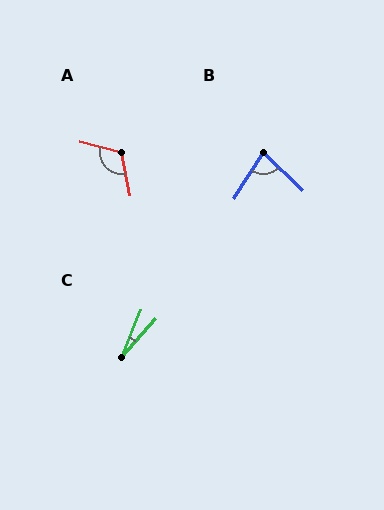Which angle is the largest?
A, at approximately 116 degrees.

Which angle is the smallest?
C, at approximately 19 degrees.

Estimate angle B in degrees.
Approximately 79 degrees.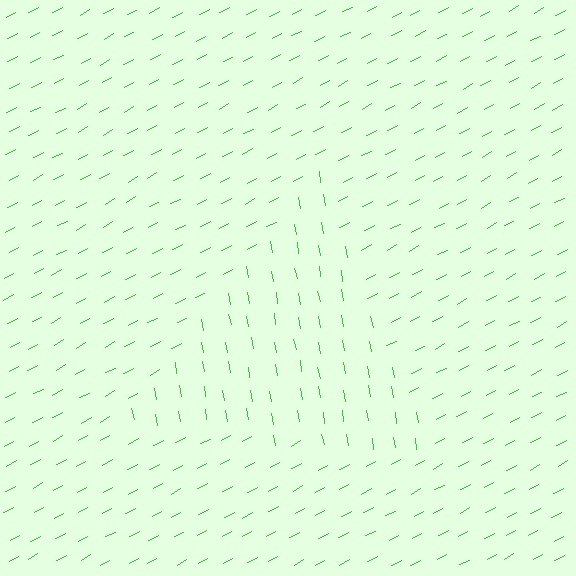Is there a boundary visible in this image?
Yes, there is a texture boundary formed by a change in line orientation.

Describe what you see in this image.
The image is filled with small green line segments. A triangle region in the image has lines oriented differently from the surrounding lines, creating a visible texture boundary.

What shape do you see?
I see a triangle.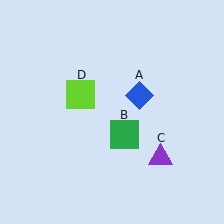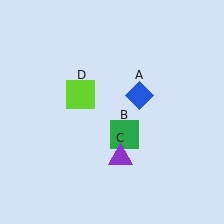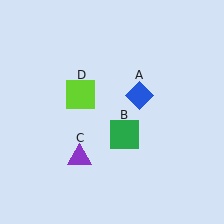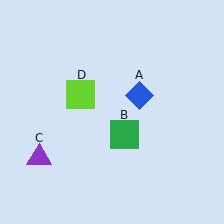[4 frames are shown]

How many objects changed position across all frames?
1 object changed position: purple triangle (object C).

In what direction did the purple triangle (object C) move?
The purple triangle (object C) moved left.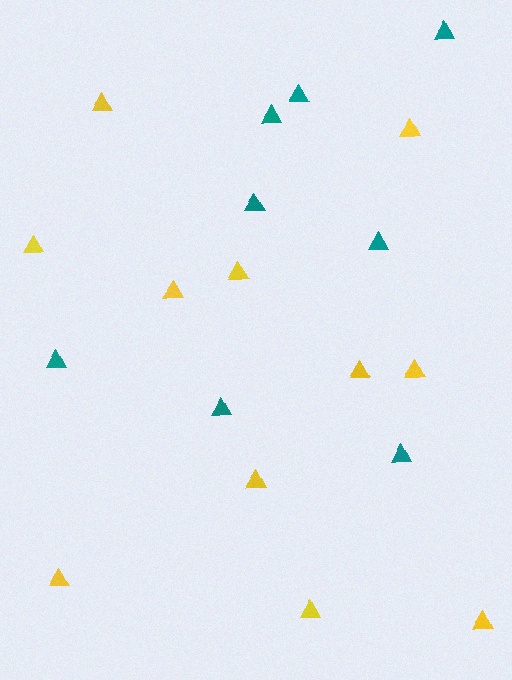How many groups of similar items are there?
There are 2 groups: one group of teal triangles (8) and one group of yellow triangles (11).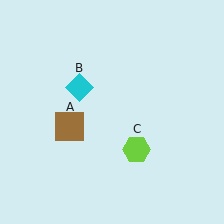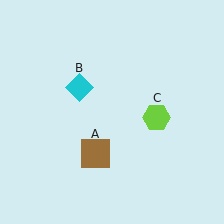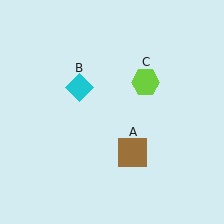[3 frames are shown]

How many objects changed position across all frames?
2 objects changed position: brown square (object A), lime hexagon (object C).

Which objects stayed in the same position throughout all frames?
Cyan diamond (object B) remained stationary.